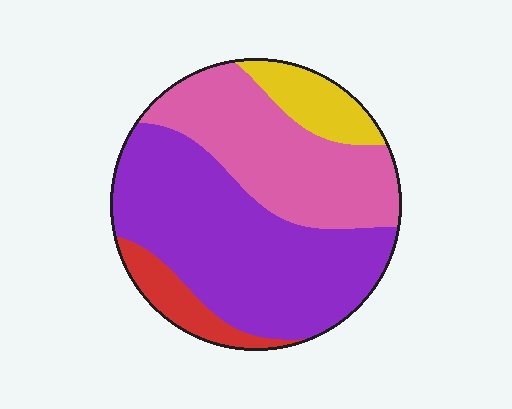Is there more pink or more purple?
Purple.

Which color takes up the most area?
Purple, at roughly 50%.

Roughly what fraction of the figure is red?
Red covers 9% of the figure.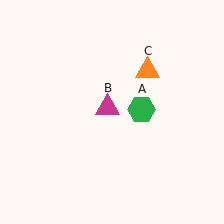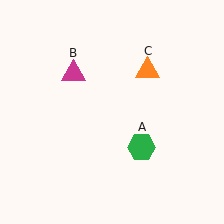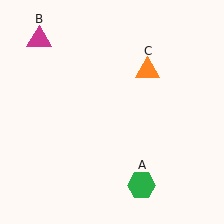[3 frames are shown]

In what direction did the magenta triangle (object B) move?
The magenta triangle (object B) moved up and to the left.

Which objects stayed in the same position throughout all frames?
Orange triangle (object C) remained stationary.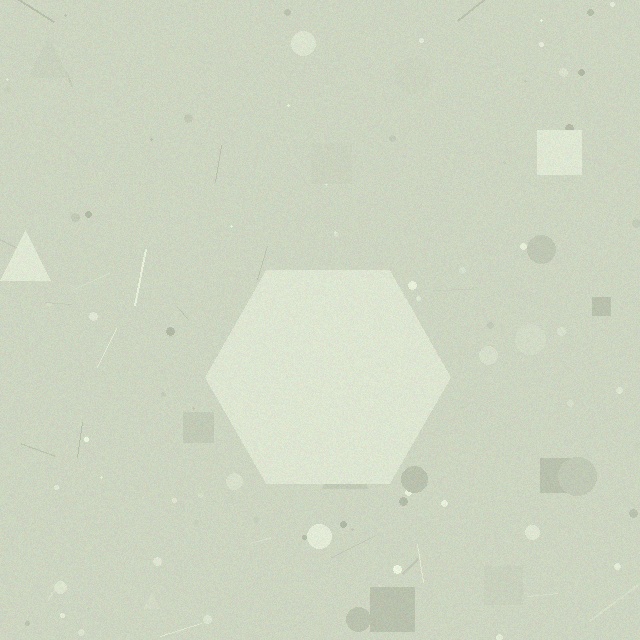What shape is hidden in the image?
A hexagon is hidden in the image.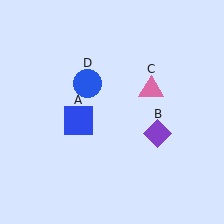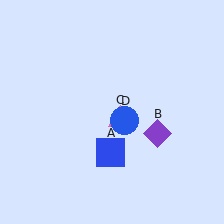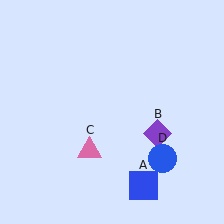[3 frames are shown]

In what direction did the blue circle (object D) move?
The blue circle (object D) moved down and to the right.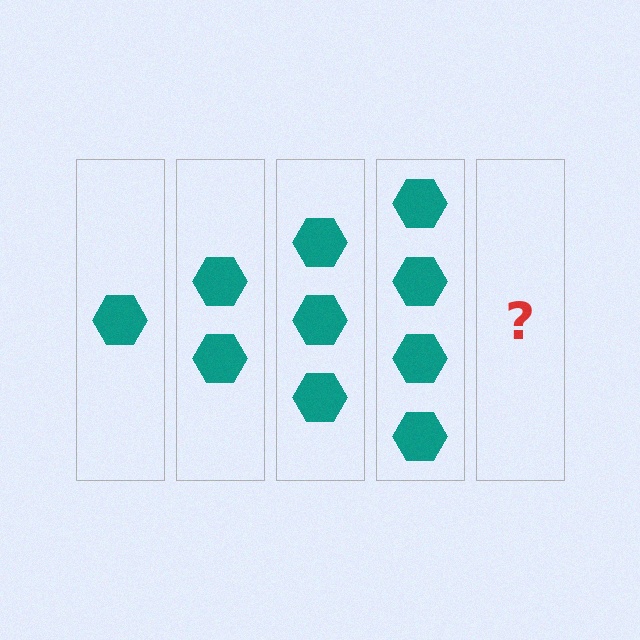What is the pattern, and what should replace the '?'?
The pattern is that each step adds one more hexagon. The '?' should be 5 hexagons.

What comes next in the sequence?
The next element should be 5 hexagons.